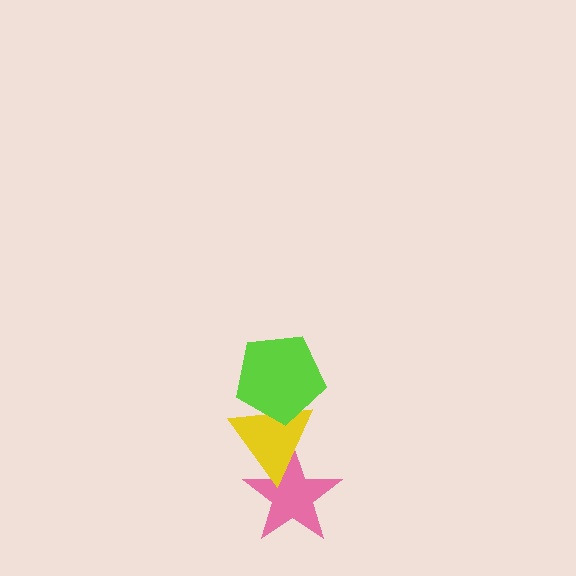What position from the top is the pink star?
The pink star is 3rd from the top.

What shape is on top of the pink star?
The yellow triangle is on top of the pink star.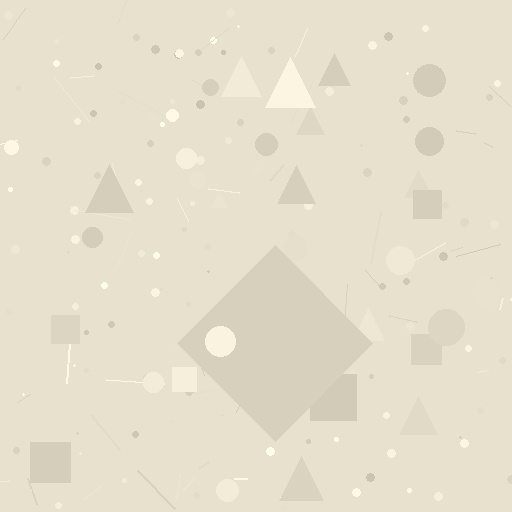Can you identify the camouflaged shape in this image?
The camouflaged shape is a diamond.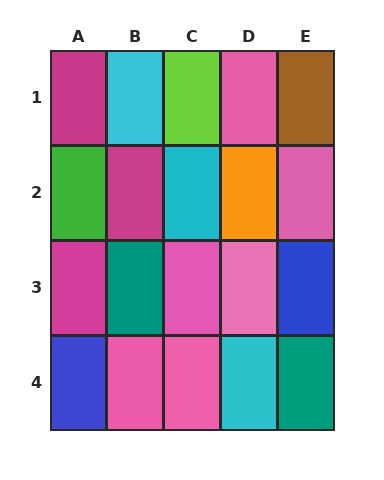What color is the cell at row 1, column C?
Lime.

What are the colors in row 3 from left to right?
Magenta, teal, pink, pink, blue.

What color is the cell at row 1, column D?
Pink.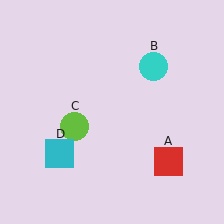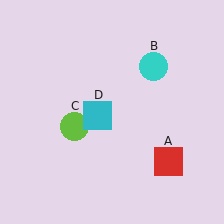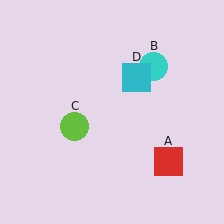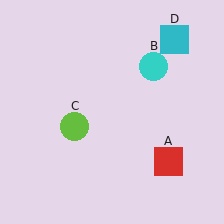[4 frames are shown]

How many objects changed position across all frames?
1 object changed position: cyan square (object D).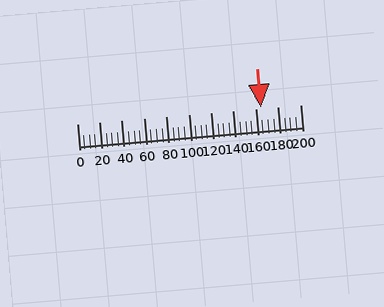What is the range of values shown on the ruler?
The ruler shows values from 0 to 200.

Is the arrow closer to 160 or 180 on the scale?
The arrow is closer to 160.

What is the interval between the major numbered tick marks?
The major tick marks are spaced 20 units apart.